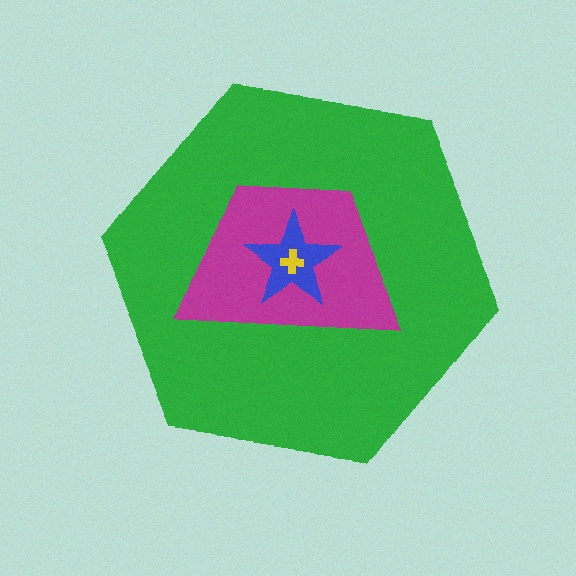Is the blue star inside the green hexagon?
Yes.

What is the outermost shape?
The green hexagon.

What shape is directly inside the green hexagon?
The magenta trapezoid.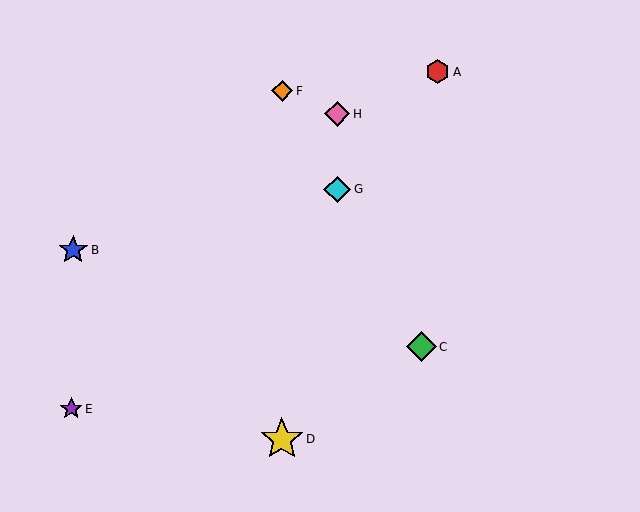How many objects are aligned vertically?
2 objects (G, H) are aligned vertically.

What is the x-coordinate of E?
Object E is at x≈71.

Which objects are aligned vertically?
Objects G, H are aligned vertically.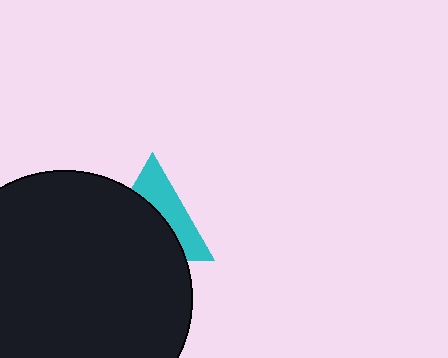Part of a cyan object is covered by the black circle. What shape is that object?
It is a triangle.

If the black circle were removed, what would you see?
You would see the complete cyan triangle.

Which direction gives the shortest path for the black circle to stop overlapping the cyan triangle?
Moving toward the lower-left gives the shortest separation.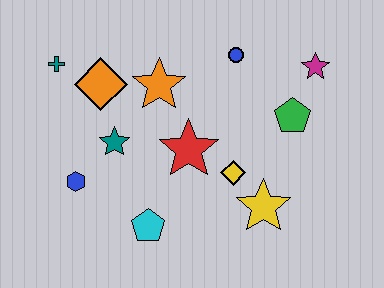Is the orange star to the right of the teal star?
Yes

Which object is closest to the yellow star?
The yellow diamond is closest to the yellow star.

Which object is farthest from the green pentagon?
The teal cross is farthest from the green pentagon.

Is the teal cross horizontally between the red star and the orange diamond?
No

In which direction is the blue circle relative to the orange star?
The blue circle is to the right of the orange star.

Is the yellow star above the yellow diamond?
No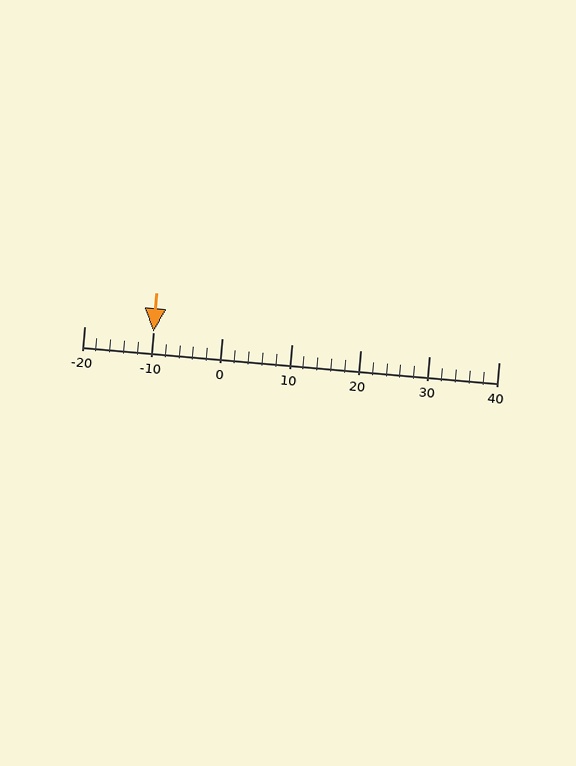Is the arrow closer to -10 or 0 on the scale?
The arrow is closer to -10.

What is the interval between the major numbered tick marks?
The major tick marks are spaced 10 units apart.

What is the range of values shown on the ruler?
The ruler shows values from -20 to 40.